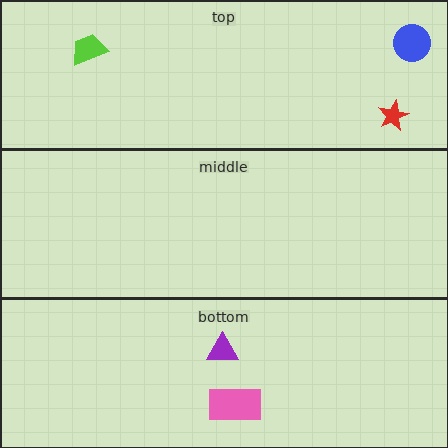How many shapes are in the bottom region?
2.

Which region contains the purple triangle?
The bottom region.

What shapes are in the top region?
The blue circle, the red star, the lime trapezoid.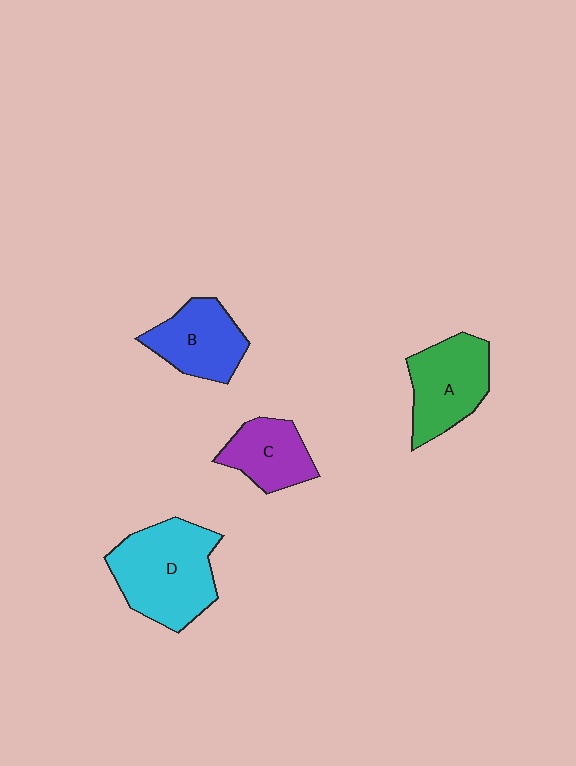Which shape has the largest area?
Shape D (cyan).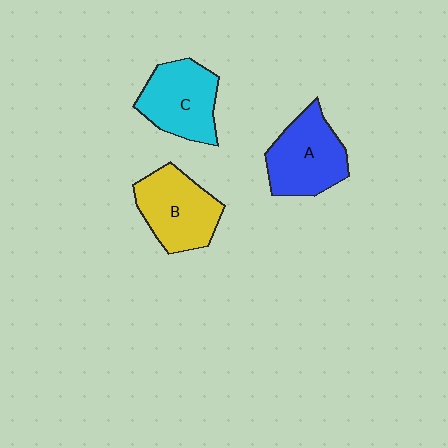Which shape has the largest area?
Shape A (blue).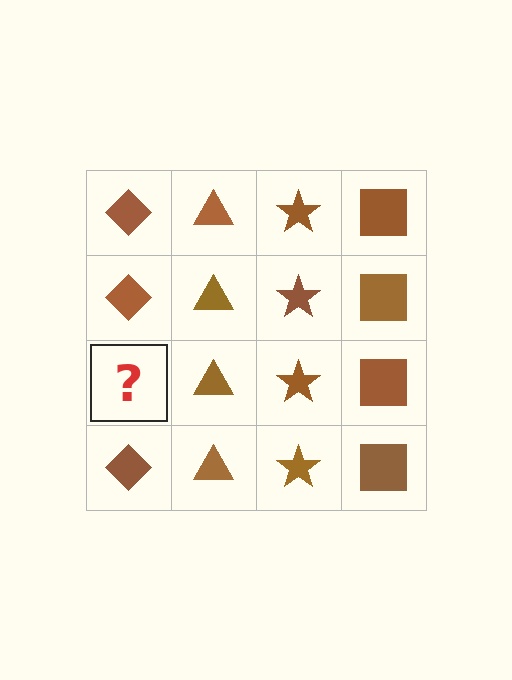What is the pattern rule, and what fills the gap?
The rule is that each column has a consistent shape. The gap should be filled with a brown diamond.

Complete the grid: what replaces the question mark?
The question mark should be replaced with a brown diamond.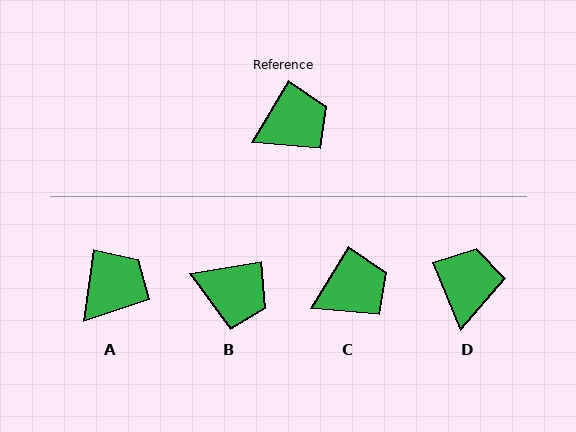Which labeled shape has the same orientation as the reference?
C.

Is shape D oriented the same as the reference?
No, it is off by about 53 degrees.